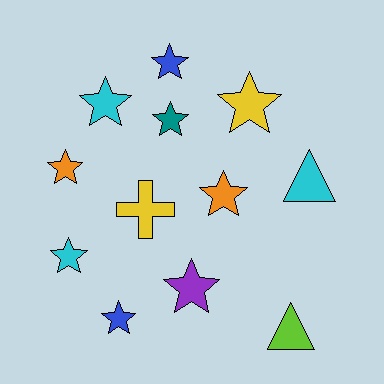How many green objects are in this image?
There are no green objects.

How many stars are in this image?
There are 9 stars.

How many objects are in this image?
There are 12 objects.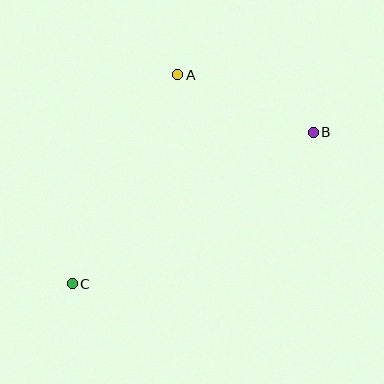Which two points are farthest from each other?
Points B and C are farthest from each other.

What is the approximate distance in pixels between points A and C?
The distance between A and C is approximately 234 pixels.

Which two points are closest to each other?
Points A and B are closest to each other.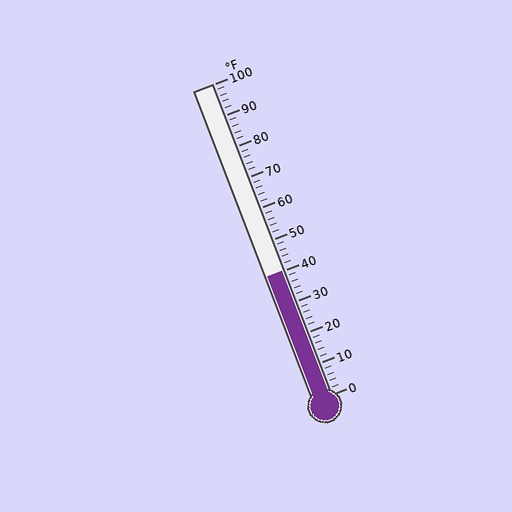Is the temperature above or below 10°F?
The temperature is above 10°F.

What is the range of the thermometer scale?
The thermometer scale ranges from 0°F to 100°F.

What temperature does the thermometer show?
The thermometer shows approximately 40°F.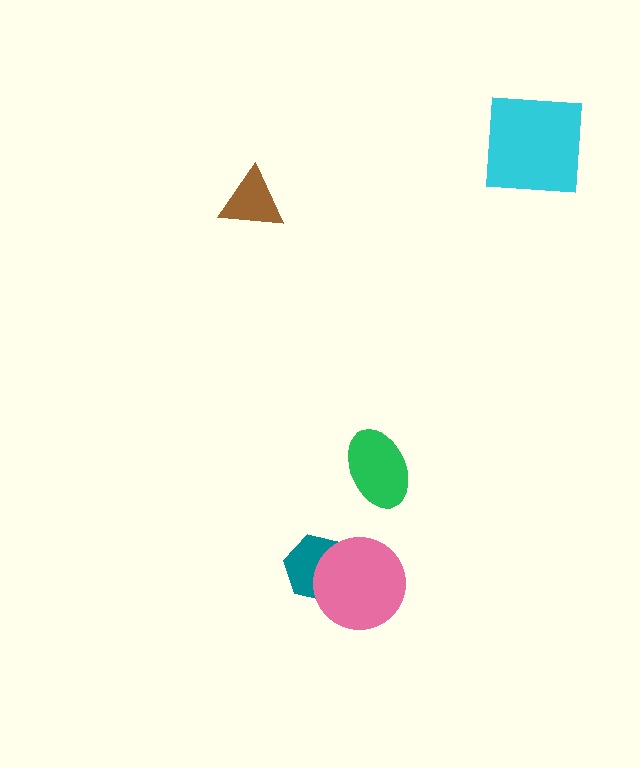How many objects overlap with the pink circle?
1 object overlaps with the pink circle.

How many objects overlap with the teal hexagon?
1 object overlaps with the teal hexagon.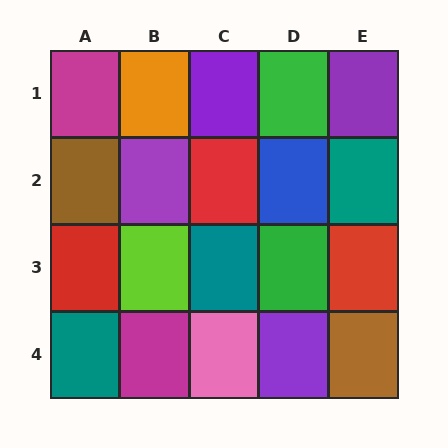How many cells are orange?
1 cell is orange.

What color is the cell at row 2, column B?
Purple.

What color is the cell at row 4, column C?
Pink.